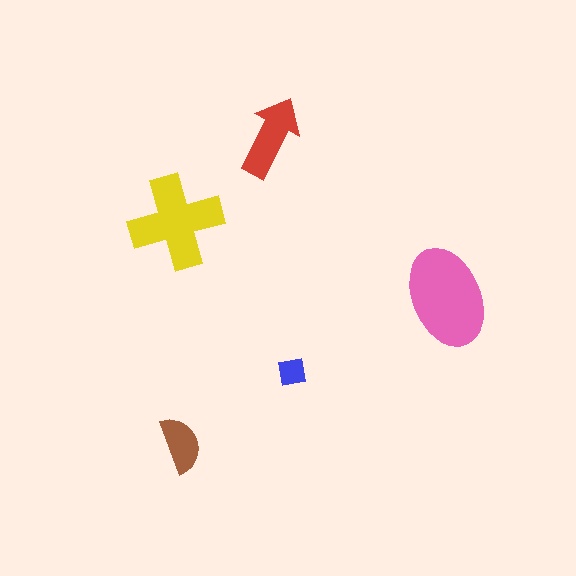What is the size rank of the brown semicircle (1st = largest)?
4th.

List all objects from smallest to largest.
The blue square, the brown semicircle, the red arrow, the yellow cross, the pink ellipse.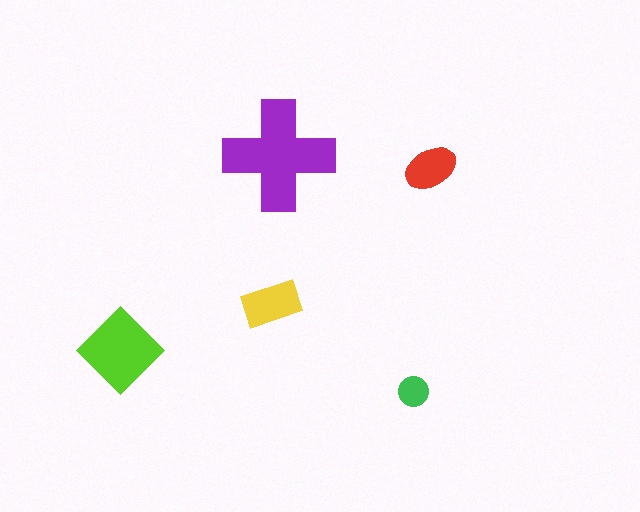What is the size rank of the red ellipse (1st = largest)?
4th.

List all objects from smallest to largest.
The green circle, the red ellipse, the yellow rectangle, the lime diamond, the purple cross.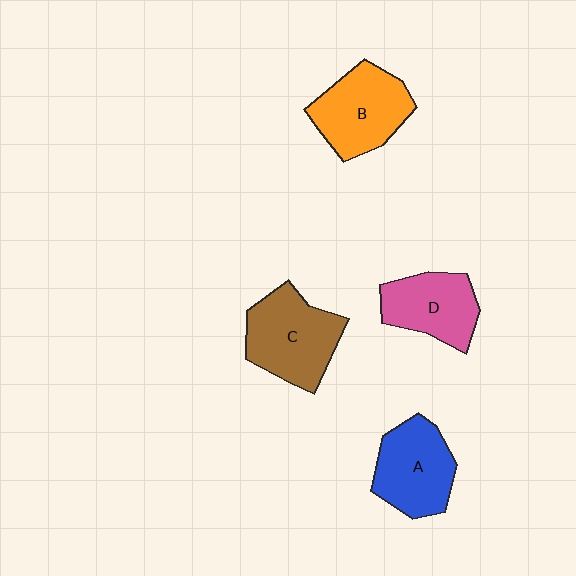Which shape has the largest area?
Shape C (brown).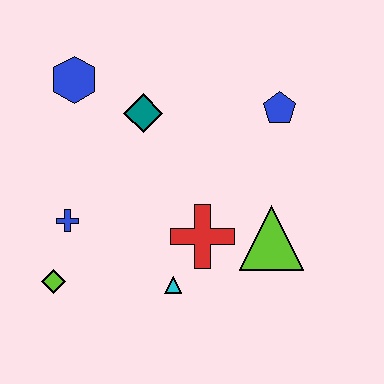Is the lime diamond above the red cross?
No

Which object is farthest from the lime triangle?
The blue hexagon is farthest from the lime triangle.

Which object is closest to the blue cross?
The lime diamond is closest to the blue cross.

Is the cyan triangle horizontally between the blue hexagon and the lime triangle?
Yes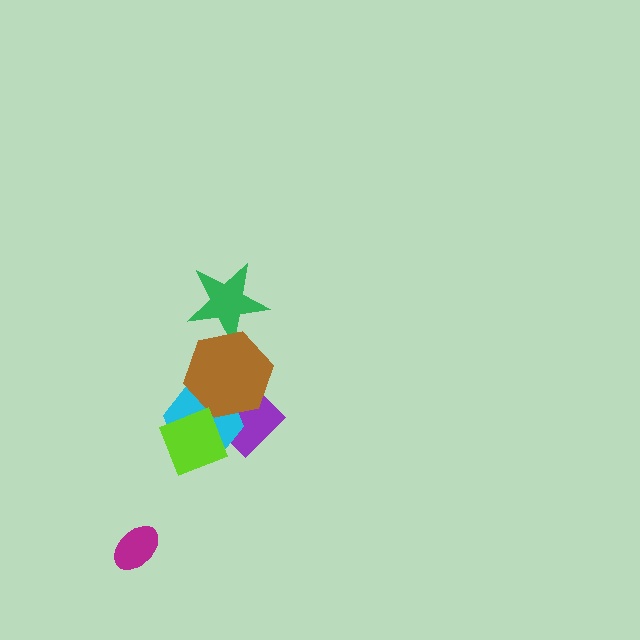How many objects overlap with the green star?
1 object overlaps with the green star.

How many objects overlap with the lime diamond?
2 objects overlap with the lime diamond.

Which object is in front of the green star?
The brown hexagon is in front of the green star.